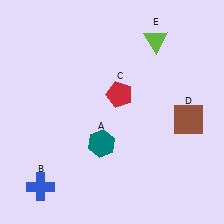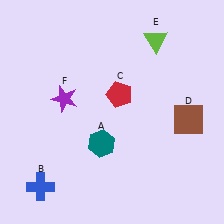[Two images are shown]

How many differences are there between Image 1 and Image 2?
There is 1 difference between the two images.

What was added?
A purple star (F) was added in Image 2.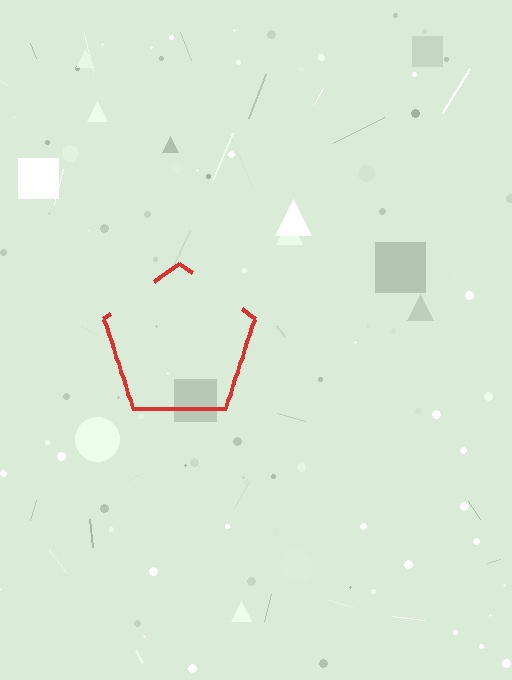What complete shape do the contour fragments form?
The contour fragments form a pentagon.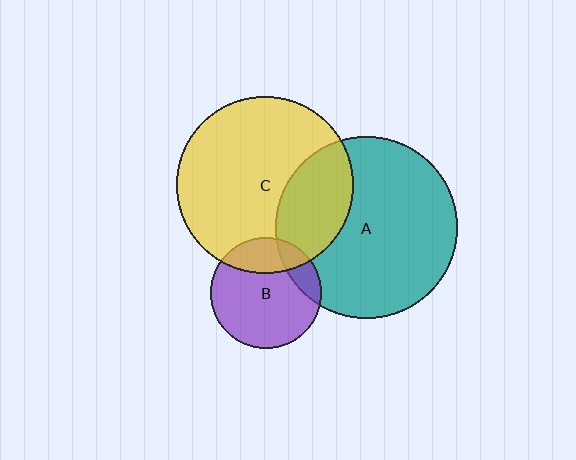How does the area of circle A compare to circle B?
Approximately 2.7 times.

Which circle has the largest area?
Circle A (teal).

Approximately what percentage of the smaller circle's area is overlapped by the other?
Approximately 15%.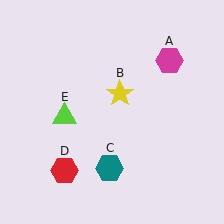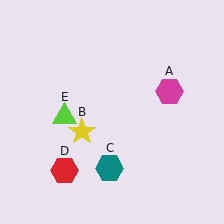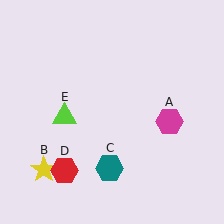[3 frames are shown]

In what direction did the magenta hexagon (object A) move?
The magenta hexagon (object A) moved down.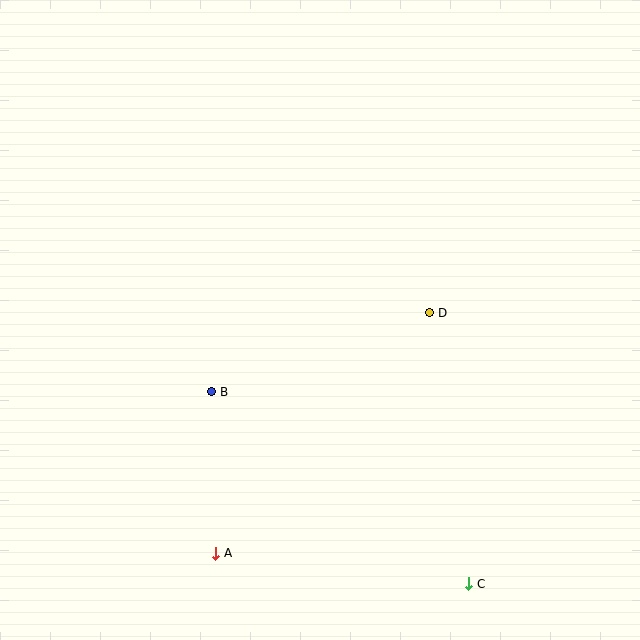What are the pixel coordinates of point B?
Point B is at (212, 392).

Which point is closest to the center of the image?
Point D at (430, 313) is closest to the center.